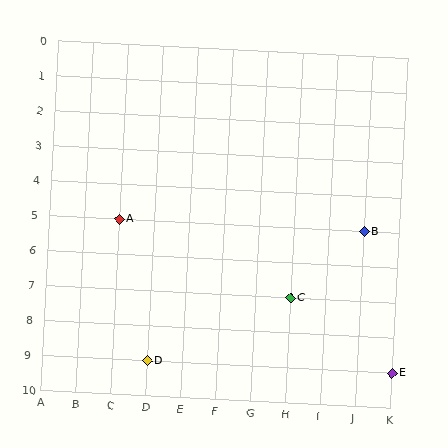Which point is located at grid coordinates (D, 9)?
Point D is at (D, 9).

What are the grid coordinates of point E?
Point E is at grid coordinates (K, 9).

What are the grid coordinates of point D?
Point D is at grid coordinates (D, 9).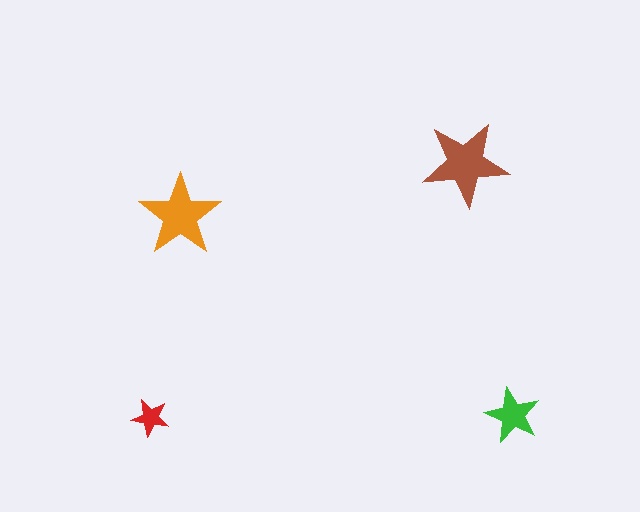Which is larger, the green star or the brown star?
The brown one.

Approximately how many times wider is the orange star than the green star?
About 1.5 times wider.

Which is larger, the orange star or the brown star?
The brown one.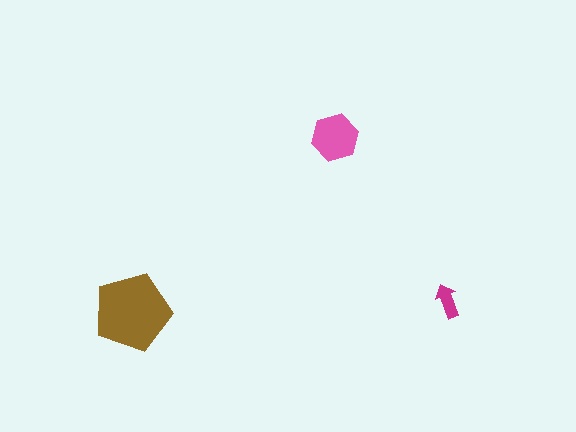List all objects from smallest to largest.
The magenta arrow, the pink hexagon, the brown pentagon.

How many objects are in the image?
There are 3 objects in the image.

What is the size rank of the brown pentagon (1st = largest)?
1st.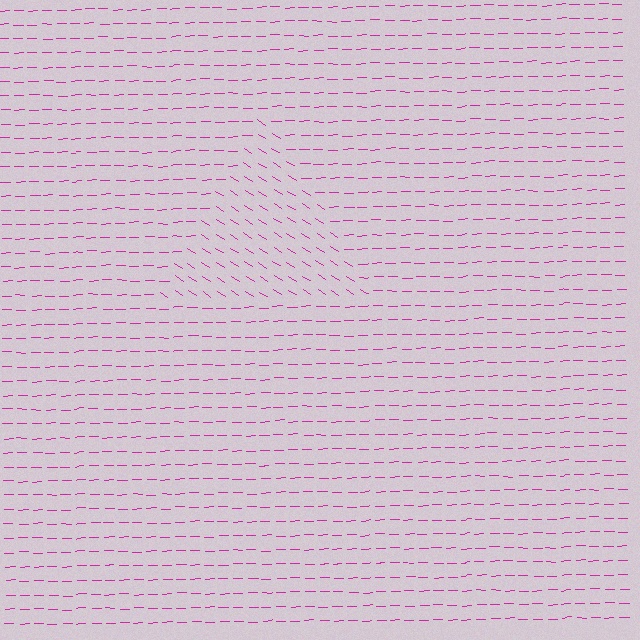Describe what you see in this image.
The image is filled with small magenta line segments. A triangle region in the image has lines oriented differently from the surrounding lines, creating a visible texture boundary.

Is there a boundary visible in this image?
Yes, there is a texture boundary formed by a change in line orientation.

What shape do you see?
I see a triangle.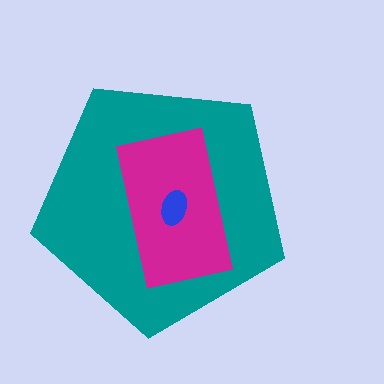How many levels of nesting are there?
3.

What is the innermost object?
The blue ellipse.